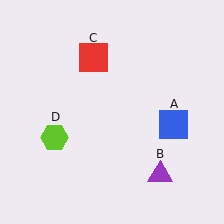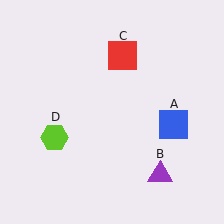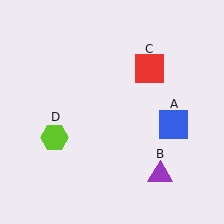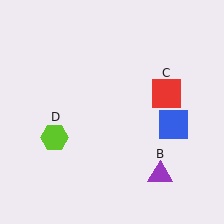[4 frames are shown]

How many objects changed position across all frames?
1 object changed position: red square (object C).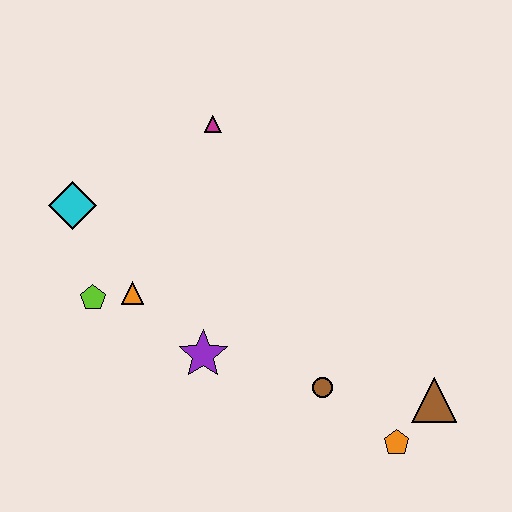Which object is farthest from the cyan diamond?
The brown triangle is farthest from the cyan diamond.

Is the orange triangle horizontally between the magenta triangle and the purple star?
No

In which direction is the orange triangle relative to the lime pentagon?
The orange triangle is to the right of the lime pentagon.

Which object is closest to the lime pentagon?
The orange triangle is closest to the lime pentagon.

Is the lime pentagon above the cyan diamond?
No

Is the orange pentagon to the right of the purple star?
Yes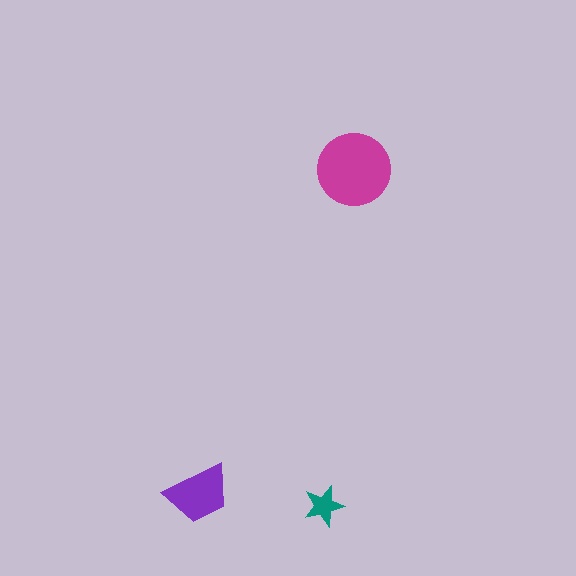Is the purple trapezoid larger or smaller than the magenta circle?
Smaller.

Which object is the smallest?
The teal star.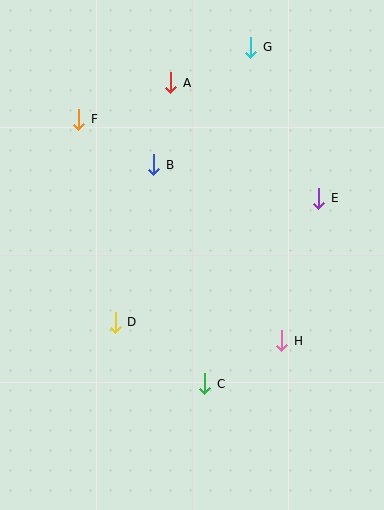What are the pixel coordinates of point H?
Point H is at (282, 341).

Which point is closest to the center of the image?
Point B at (154, 165) is closest to the center.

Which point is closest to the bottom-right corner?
Point H is closest to the bottom-right corner.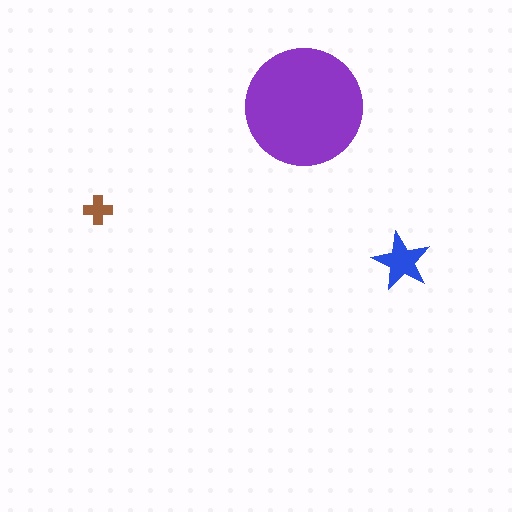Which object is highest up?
The purple circle is topmost.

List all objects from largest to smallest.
The purple circle, the blue star, the brown cross.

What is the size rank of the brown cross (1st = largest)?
3rd.